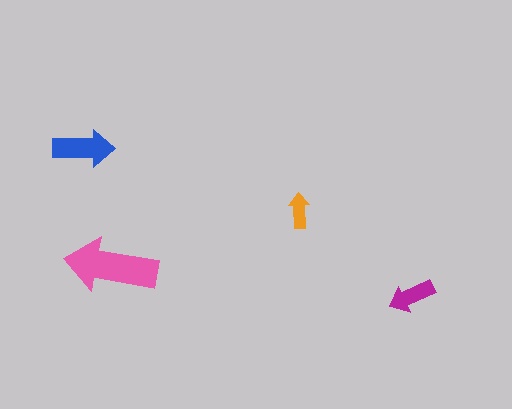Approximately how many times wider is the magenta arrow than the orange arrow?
About 1.5 times wider.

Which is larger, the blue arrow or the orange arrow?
The blue one.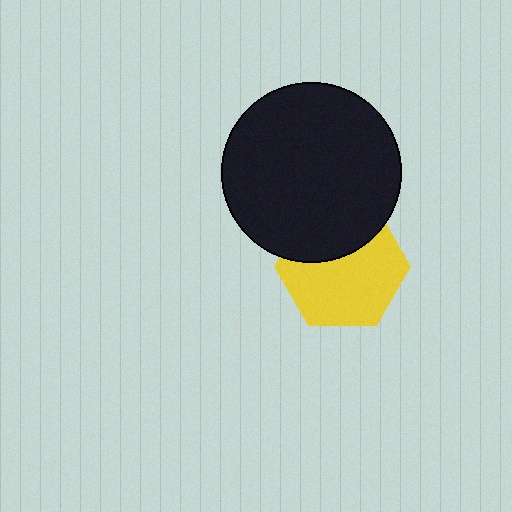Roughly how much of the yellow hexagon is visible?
Most of it is visible (roughly 65%).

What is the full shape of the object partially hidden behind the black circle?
The partially hidden object is a yellow hexagon.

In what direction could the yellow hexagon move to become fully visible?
The yellow hexagon could move down. That would shift it out from behind the black circle entirely.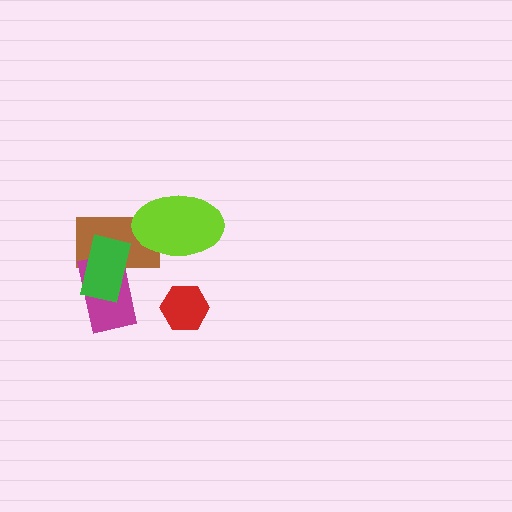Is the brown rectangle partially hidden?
Yes, it is partially covered by another shape.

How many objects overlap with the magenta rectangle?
2 objects overlap with the magenta rectangle.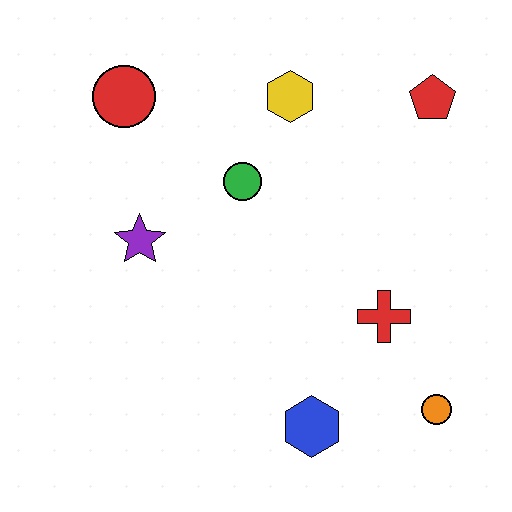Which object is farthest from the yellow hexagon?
The orange circle is farthest from the yellow hexagon.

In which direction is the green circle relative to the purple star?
The green circle is to the right of the purple star.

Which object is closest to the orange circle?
The red cross is closest to the orange circle.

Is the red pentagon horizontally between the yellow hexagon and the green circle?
No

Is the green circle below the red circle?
Yes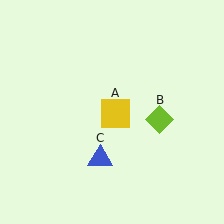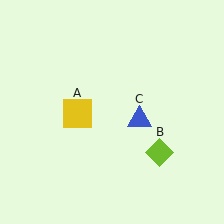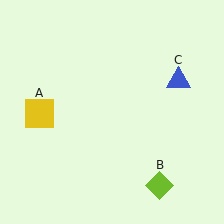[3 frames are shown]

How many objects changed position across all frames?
3 objects changed position: yellow square (object A), lime diamond (object B), blue triangle (object C).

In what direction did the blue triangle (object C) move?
The blue triangle (object C) moved up and to the right.